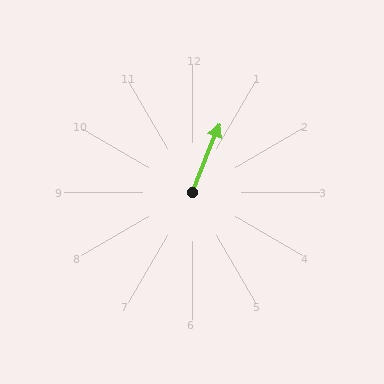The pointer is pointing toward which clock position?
Roughly 1 o'clock.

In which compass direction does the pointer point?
North.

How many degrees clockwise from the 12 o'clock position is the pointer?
Approximately 22 degrees.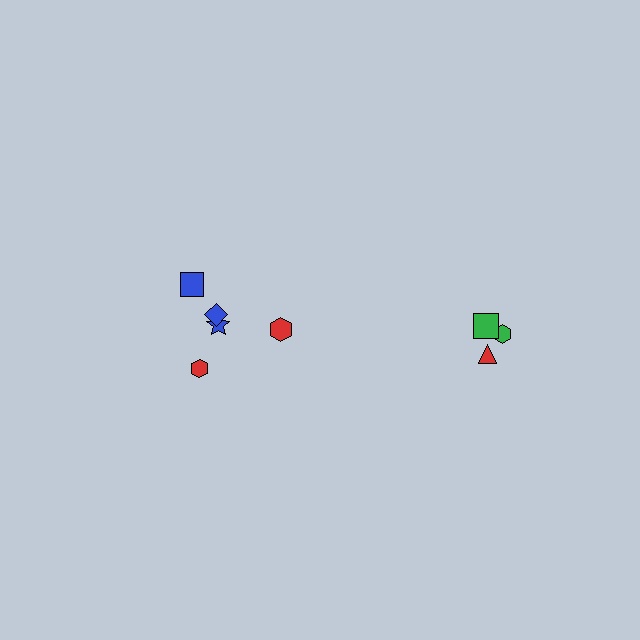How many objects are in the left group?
There are 5 objects.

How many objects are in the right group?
There are 3 objects.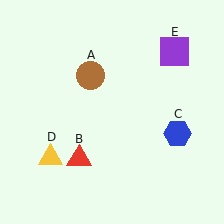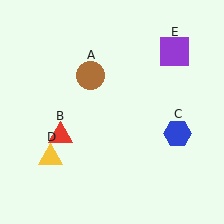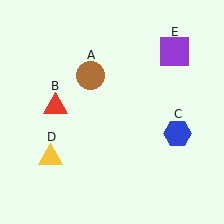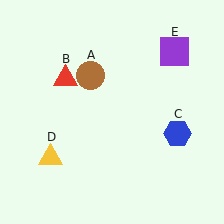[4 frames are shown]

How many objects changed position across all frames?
1 object changed position: red triangle (object B).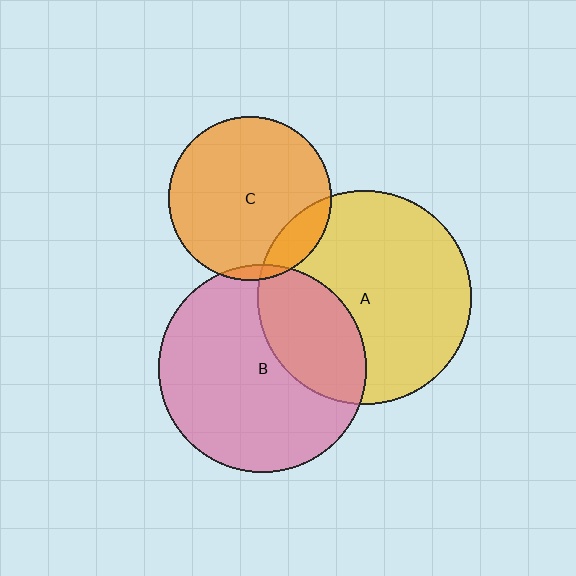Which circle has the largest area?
Circle A (yellow).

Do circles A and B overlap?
Yes.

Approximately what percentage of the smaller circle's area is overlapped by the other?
Approximately 30%.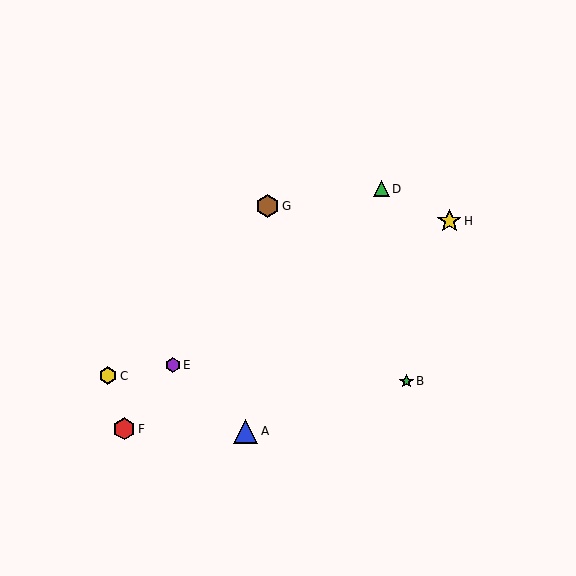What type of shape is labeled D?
Shape D is a green triangle.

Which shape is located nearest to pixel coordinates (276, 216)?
The brown hexagon (labeled G) at (267, 206) is nearest to that location.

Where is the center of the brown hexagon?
The center of the brown hexagon is at (267, 206).